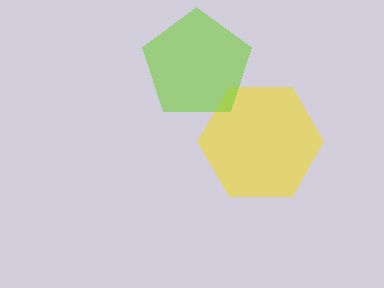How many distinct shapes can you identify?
There are 2 distinct shapes: a yellow hexagon, a lime pentagon.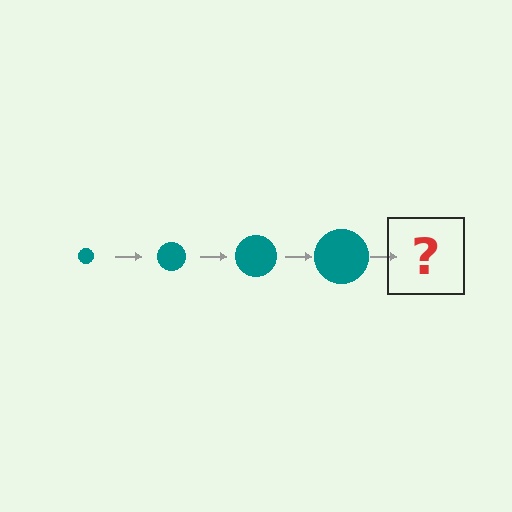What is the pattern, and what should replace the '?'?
The pattern is that the circle gets progressively larger each step. The '?' should be a teal circle, larger than the previous one.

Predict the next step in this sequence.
The next step is a teal circle, larger than the previous one.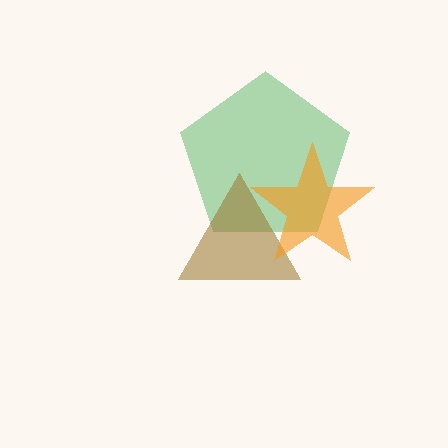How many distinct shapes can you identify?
There are 3 distinct shapes: a green pentagon, a brown triangle, an orange star.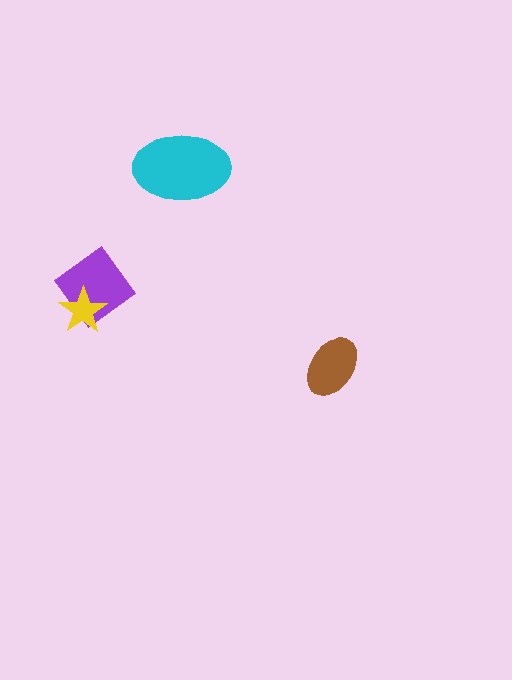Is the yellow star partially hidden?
No, no other shape covers it.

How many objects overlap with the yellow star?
1 object overlaps with the yellow star.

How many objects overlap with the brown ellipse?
0 objects overlap with the brown ellipse.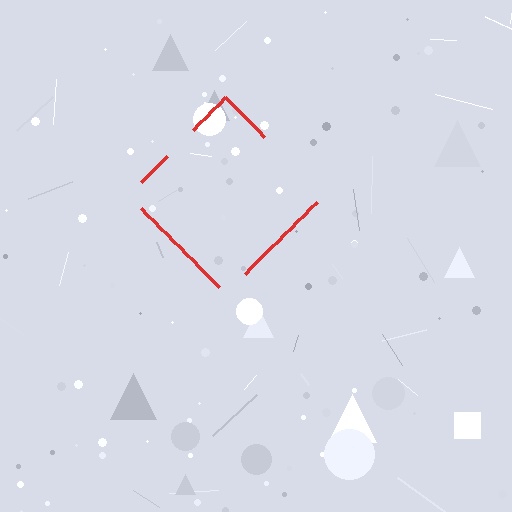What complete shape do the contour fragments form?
The contour fragments form a diamond.